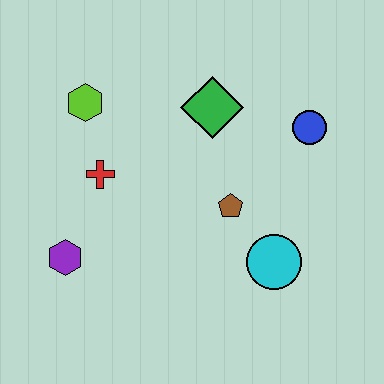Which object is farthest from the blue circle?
The purple hexagon is farthest from the blue circle.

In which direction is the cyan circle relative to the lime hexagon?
The cyan circle is to the right of the lime hexagon.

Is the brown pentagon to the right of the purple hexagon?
Yes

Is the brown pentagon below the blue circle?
Yes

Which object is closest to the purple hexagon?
The red cross is closest to the purple hexagon.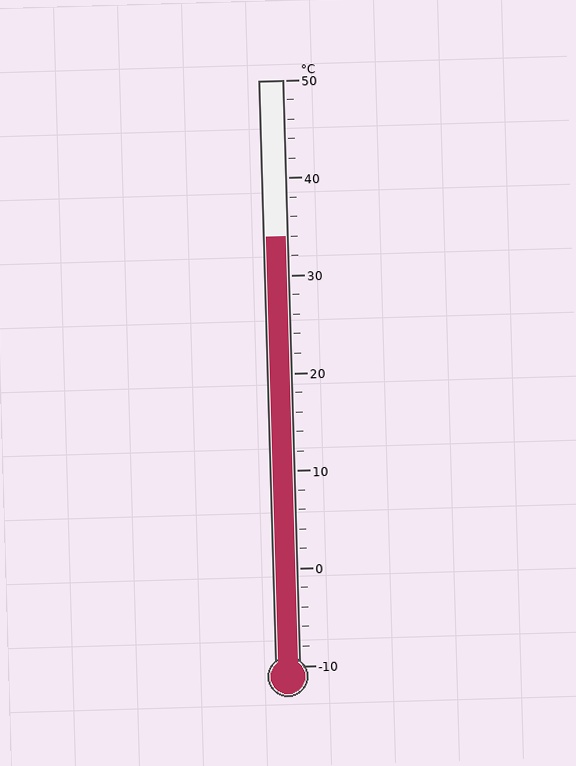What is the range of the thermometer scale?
The thermometer scale ranges from -10°C to 50°C.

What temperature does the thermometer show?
The thermometer shows approximately 34°C.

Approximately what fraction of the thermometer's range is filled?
The thermometer is filled to approximately 75% of its range.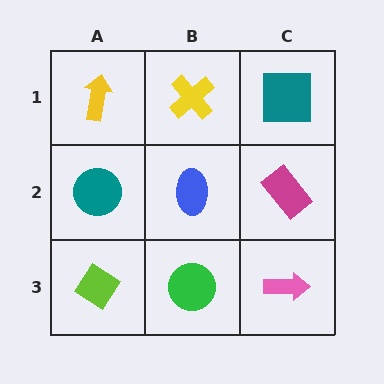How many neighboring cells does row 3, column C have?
2.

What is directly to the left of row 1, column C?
A yellow cross.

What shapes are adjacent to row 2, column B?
A yellow cross (row 1, column B), a green circle (row 3, column B), a teal circle (row 2, column A), a magenta rectangle (row 2, column C).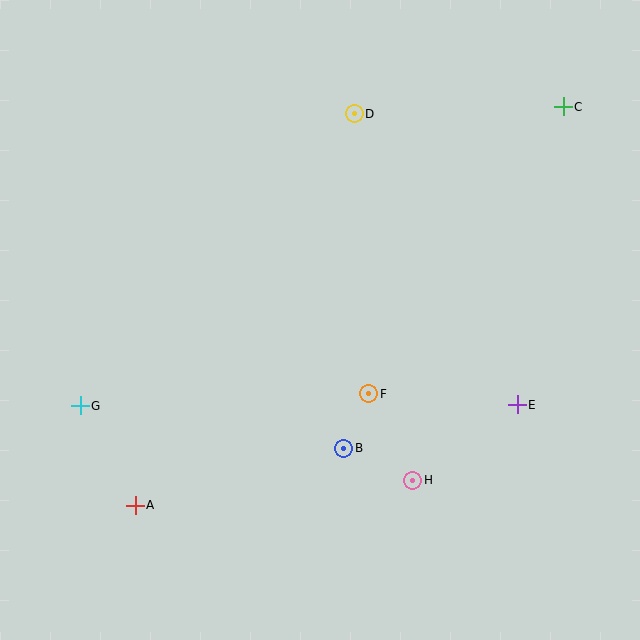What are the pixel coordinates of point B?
Point B is at (344, 448).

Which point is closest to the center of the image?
Point F at (369, 394) is closest to the center.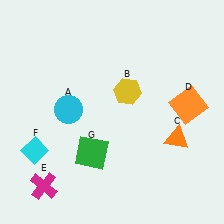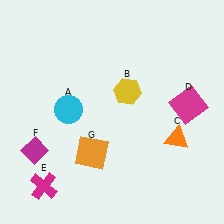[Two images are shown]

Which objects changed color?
D changed from orange to magenta. F changed from cyan to magenta. G changed from green to orange.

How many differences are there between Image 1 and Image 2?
There are 3 differences between the two images.